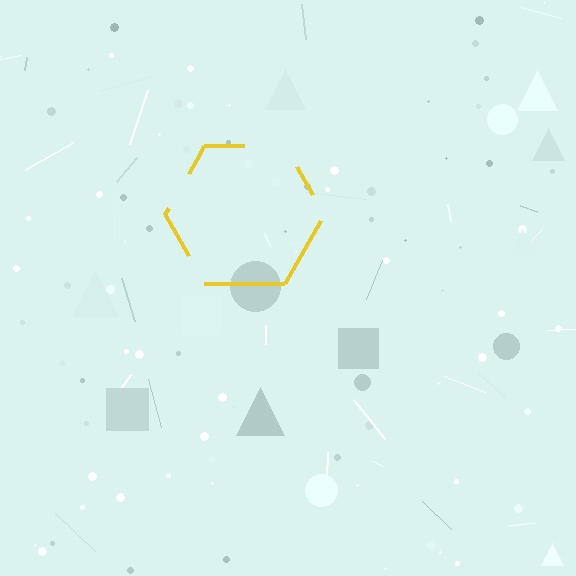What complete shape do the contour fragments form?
The contour fragments form a hexagon.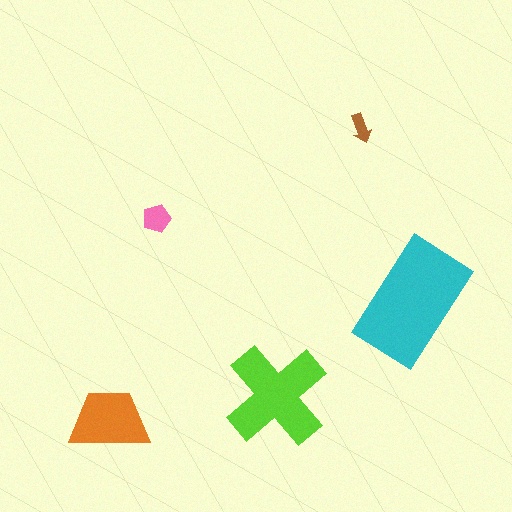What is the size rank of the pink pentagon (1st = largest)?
4th.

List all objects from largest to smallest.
The cyan rectangle, the lime cross, the orange trapezoid, the pink pentagon, the brown arrow.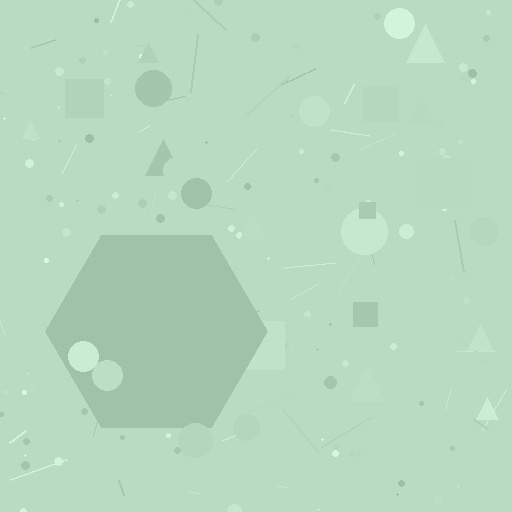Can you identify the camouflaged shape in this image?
The camouflaged shape is a hexagon.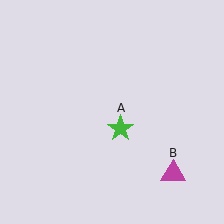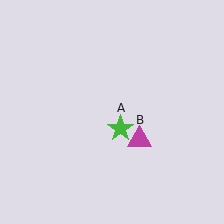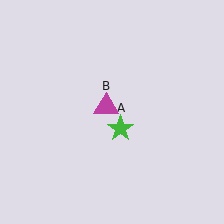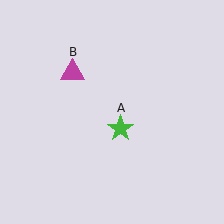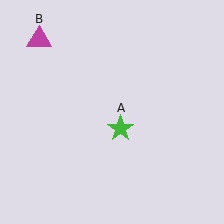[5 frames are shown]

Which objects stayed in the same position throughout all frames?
Green star (object A) remained stationary.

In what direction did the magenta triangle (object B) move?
The magenta triangle (object B) moved up and to the left.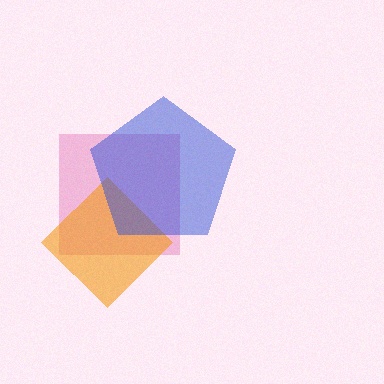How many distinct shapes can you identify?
There are 3 distinct shapes: a pink square, an orange diamond, a blue pentagon.